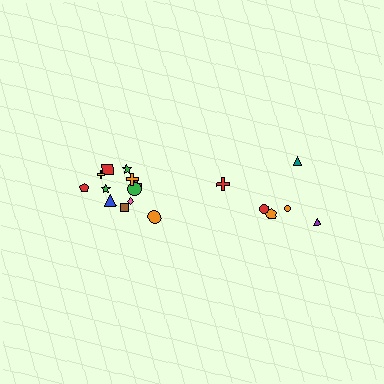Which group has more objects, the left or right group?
The left group.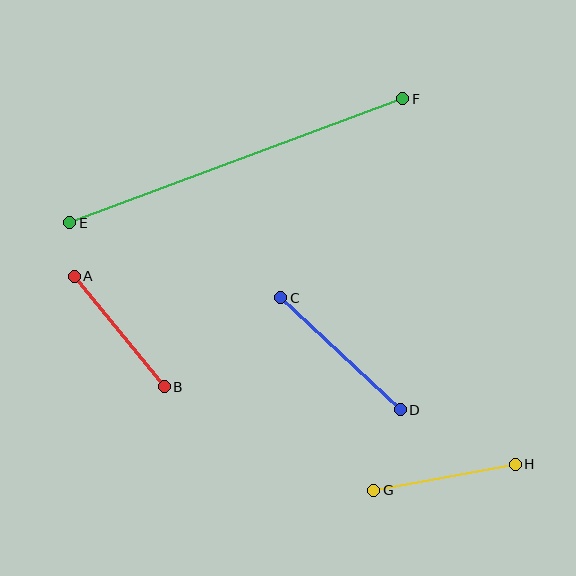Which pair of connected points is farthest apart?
Points E and F are farthest apart.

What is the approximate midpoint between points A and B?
The midpoint is at approximately (119, 332) pixels.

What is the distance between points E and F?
The distance is approximately 356 pixels.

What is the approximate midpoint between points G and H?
The midpoint is at approximately (445, 477) pixels.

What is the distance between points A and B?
The distance is approximately 143 pixels.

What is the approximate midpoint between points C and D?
The midpoint is at approximately (341, 354) pixels.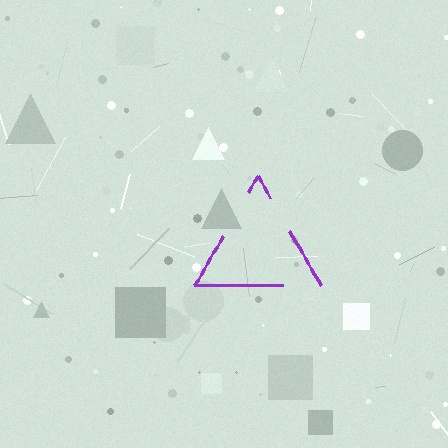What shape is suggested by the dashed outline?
The dashed outline suggests a triangle.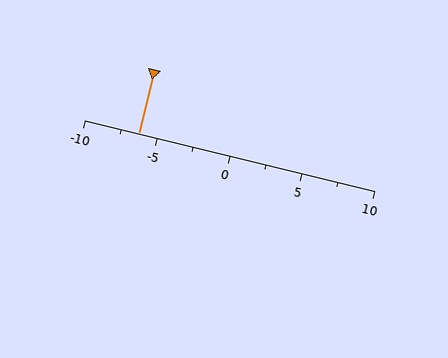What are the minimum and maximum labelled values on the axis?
The axis runs from -10 to 10.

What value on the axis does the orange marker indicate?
The marker indicates approximately -6.2.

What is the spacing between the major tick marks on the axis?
The major ticks are spaced 5 apart.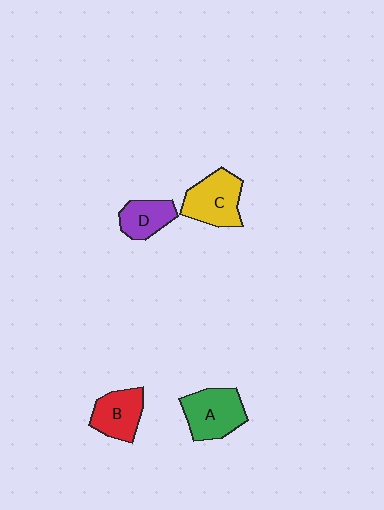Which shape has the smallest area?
Shape D (purple).